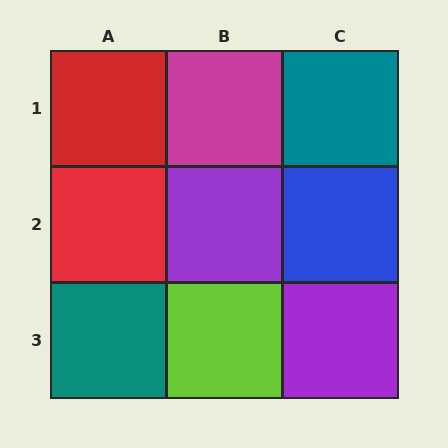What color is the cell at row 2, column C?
Blue.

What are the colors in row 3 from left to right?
Teal, lime, purple.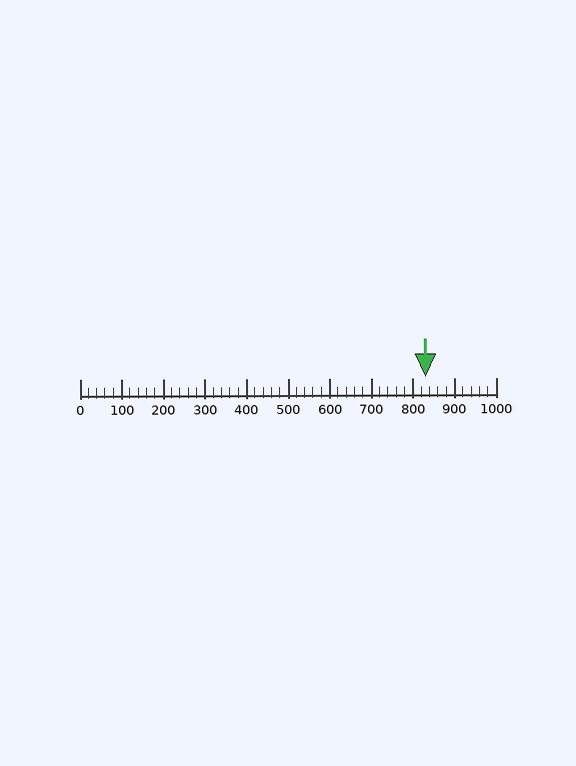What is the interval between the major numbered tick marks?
The major tick marks are spaced 100 units apart.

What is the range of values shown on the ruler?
The ruler shows values from 0 to 1000.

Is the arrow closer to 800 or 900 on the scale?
The arrow is closer to 800.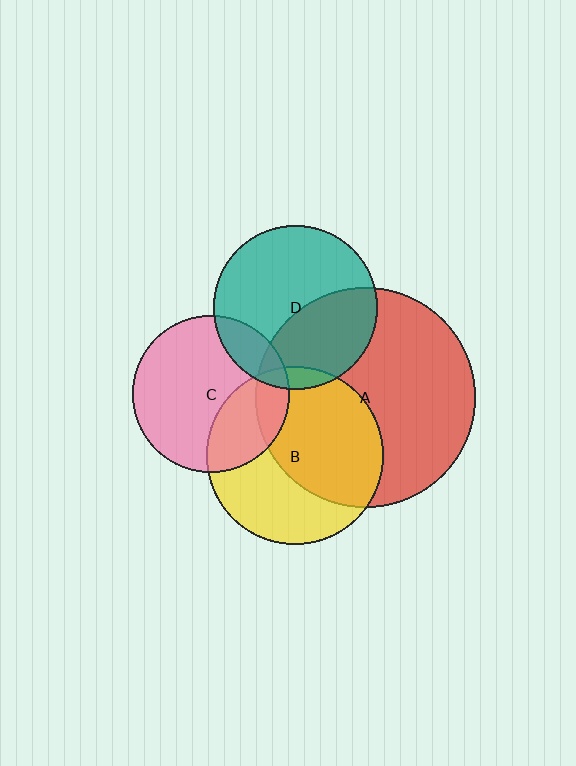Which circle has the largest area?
Circle A (red).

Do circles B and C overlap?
Yes.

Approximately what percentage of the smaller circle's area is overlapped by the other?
Approximately 30%.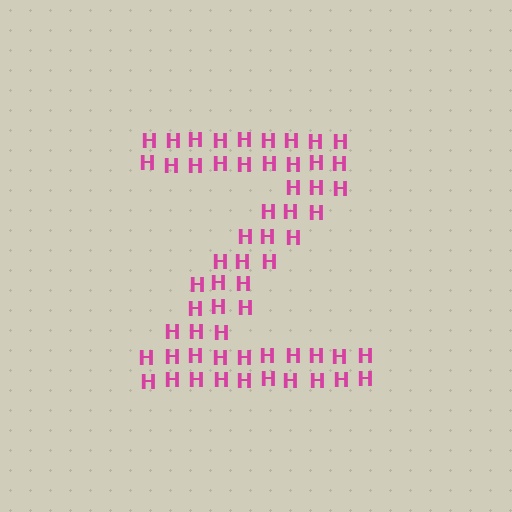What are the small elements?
The small elements are letter H's.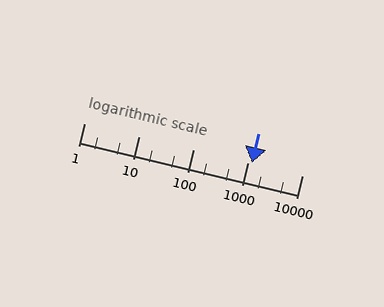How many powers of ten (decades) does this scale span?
The scale spans 4 decades, from 1 to 10000.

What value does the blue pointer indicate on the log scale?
The pointer indicates approximately 1200.